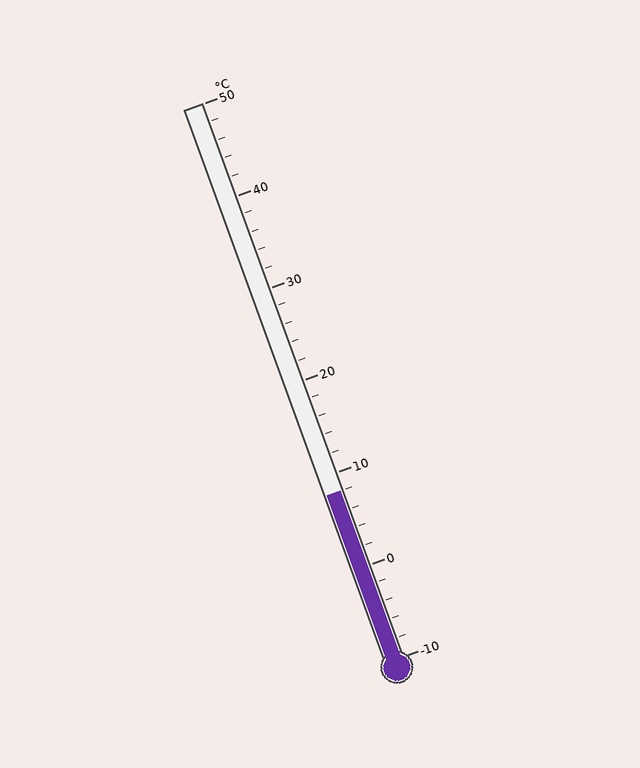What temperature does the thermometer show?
The thermometer shows approximately 8°C.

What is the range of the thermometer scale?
The thermometer scale ranges from -10°C to 50°C.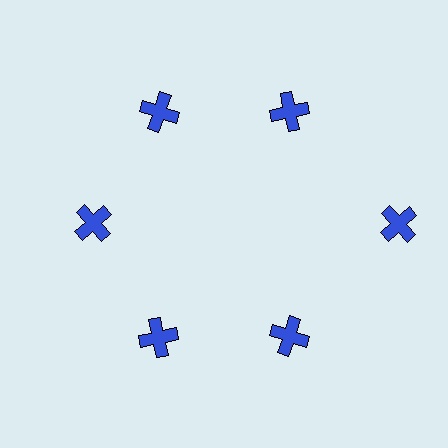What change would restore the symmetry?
The symmetry would be restored by moving it inward, back onto the ring so that all 6 crosses sit at equal angles and equal distance from the center.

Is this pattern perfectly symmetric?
No. The 6 blue crosses are arranged in a ring, but one element near the 3 o'clock position is pushed outward from the center, breaking the 6-fold rotational symmetry.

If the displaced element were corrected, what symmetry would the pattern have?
It would have 6-fold rotational symmetry — the pattern would map onto itself every 60 degrees.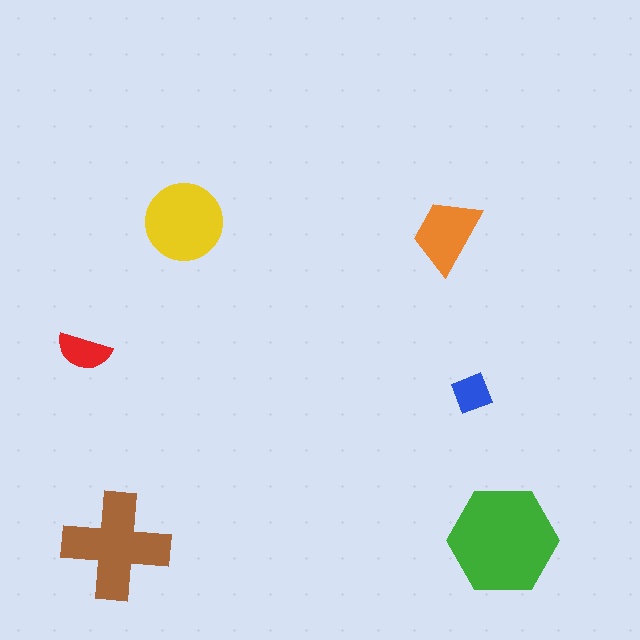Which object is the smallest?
The blue square.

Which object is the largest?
The green hexagon.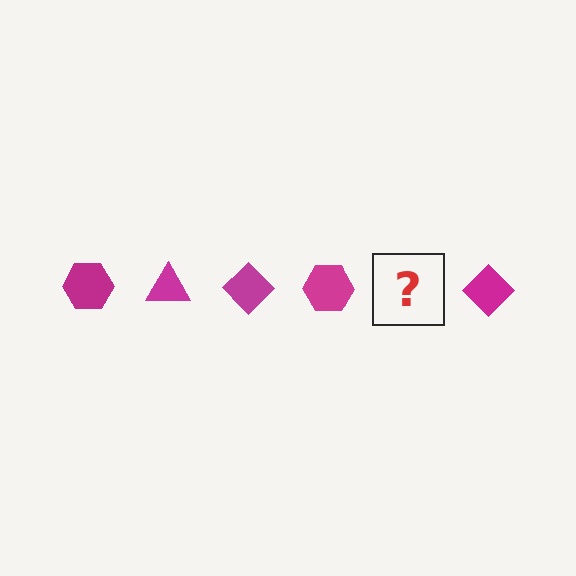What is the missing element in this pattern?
The missing element is a magenta triangle.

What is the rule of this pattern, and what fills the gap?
The rule is that the pattern cycles through hexagon, triangle, diamond shapes in magenta. The gap should be filled with a magenta triangle.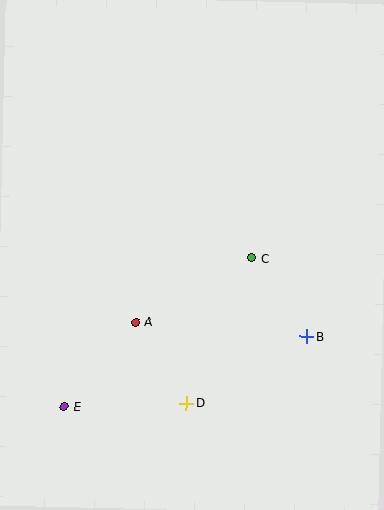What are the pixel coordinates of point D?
Point D is at (187, 403).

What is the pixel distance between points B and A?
The distance between B and A is 172 pixels.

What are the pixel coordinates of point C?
Point C is at (252, 258).